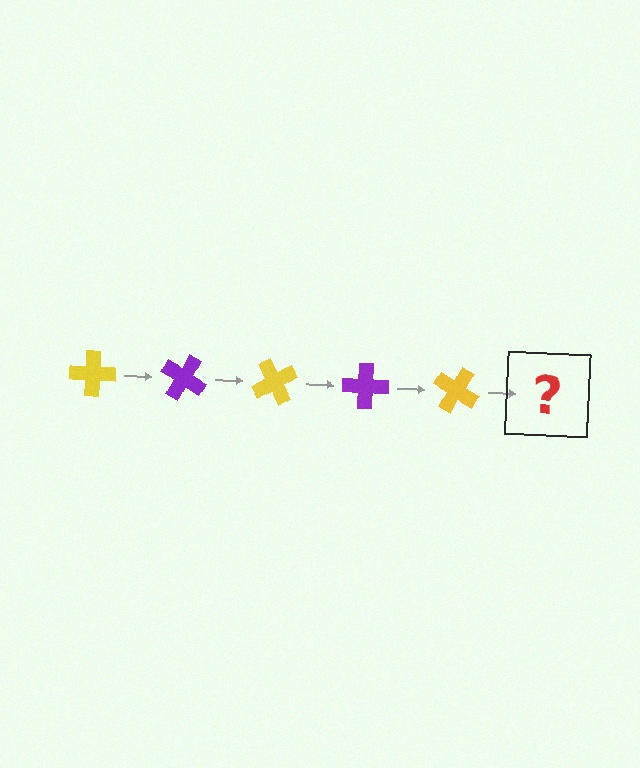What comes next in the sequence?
The next element should be a purple cross, rotated 150 degrees from the start.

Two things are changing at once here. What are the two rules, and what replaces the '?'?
The two rules are that it rotates 30 degrees each step and the color cycles through yellow and purple. The '?' should be a purple cross, rotated 150 degrees from the start.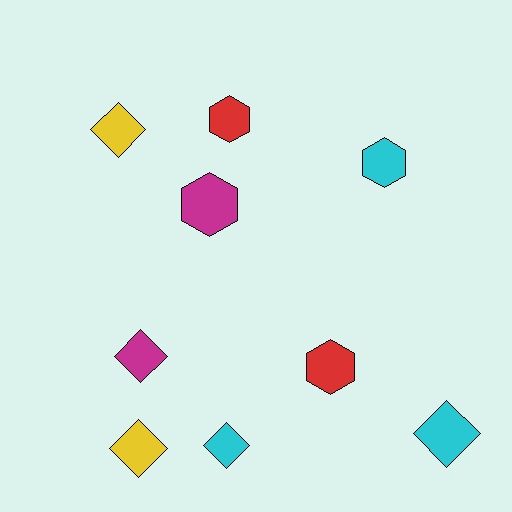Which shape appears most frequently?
Diamond, with 5 objects.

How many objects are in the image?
There are 9 objects.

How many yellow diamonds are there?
There are 2 yellow diamonds.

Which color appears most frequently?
Cyan, with 3 objects.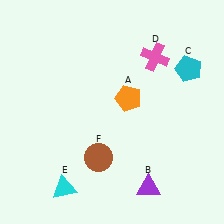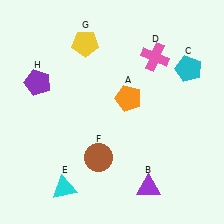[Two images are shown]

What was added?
A yellow pentagon (G), a purple pentagon (H) were added in Image 2.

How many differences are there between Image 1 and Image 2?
There are 2 differences between the two images.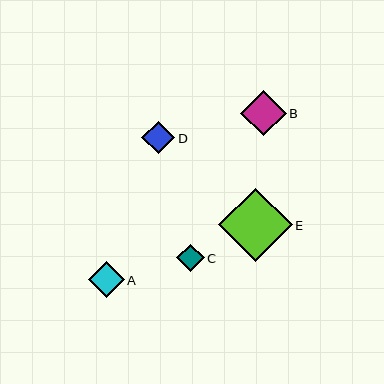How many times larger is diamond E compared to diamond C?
Diamond E is approximately 2.6 times the size of diamond C.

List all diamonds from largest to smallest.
From largest to smallest: E, B, A, D, C.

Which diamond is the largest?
Diamond E is the largest with a size of approximately 73 pixels.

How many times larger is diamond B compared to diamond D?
Diamond B is approximately 1.4 times the size of diamond D.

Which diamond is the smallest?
Diamond C is the smallest with a size of approximately 28 pixels.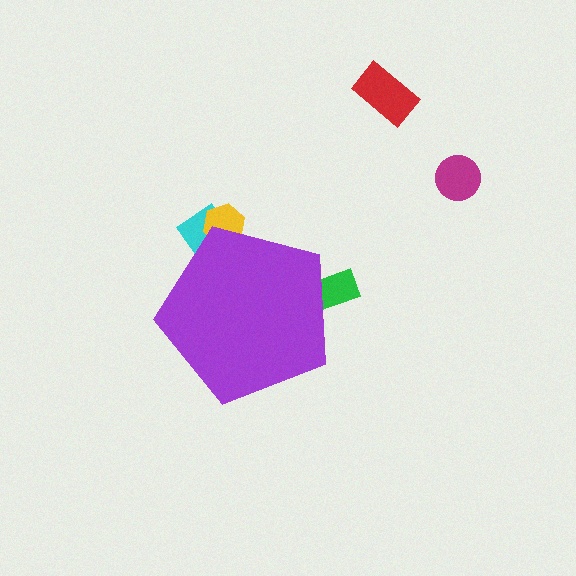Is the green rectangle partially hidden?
Yes, the green rectangle is partially hidden behind the purple pentagon.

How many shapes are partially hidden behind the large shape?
3 shapes are partially hidden.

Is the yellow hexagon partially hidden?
Yes, the yellow hexagon is partially hidden behind the purple pentagon.